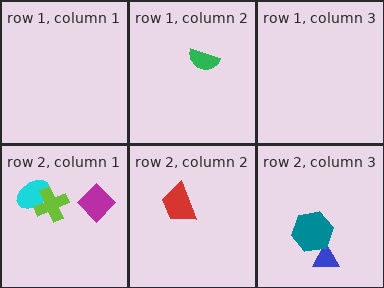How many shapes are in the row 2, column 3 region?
2.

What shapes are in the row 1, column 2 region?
The green semicircle.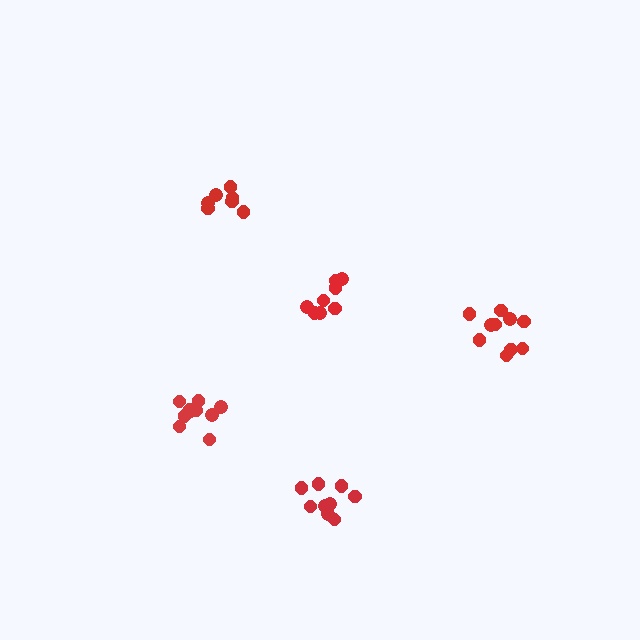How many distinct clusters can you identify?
There are 5 distinct clusters.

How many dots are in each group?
Group 1: 10 dots, Group 2: 7 dots, Group 3: 8 dots, Group 4: 10 dots, Group 5: 9 dots (44 total).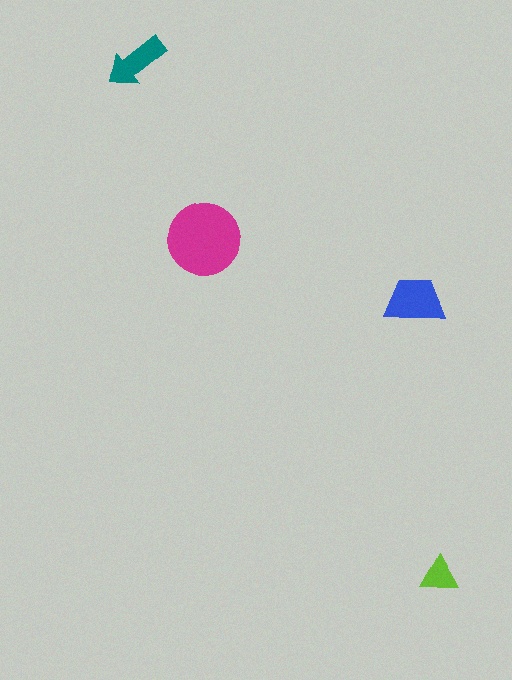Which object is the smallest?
The lime triangle.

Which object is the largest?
The magenta circle.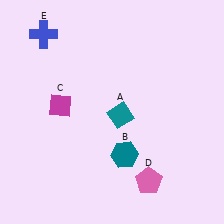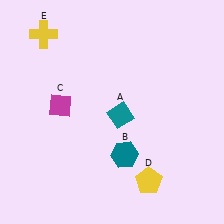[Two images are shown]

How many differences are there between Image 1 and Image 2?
There are 2 differences between the two images.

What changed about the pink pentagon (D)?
In Image 1, D is pink. In Image 2, it changed to yellow.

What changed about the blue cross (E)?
In Image 1, E is blue. In Image 2, it changed to yellow.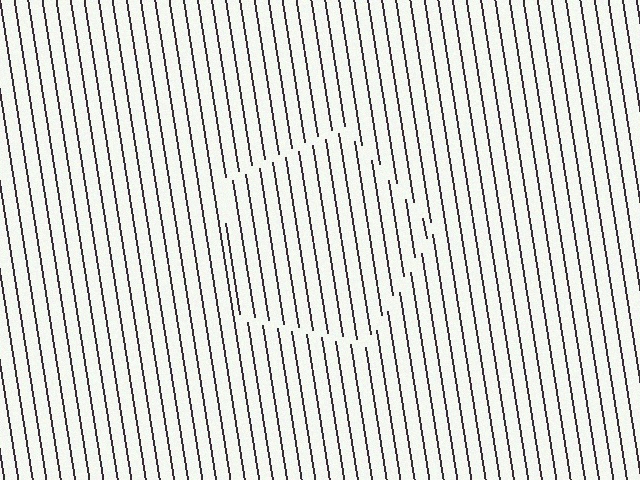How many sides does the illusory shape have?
5 sides — the line-ends trace a pentagon.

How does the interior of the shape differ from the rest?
The interior of the shape contains the same grating, shifted by half a period — the contour is defined by the phase discontinuity where line-ends from the inner and outer gratings abut.